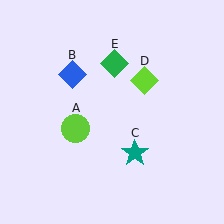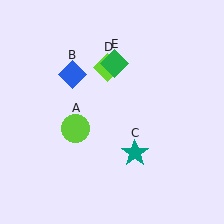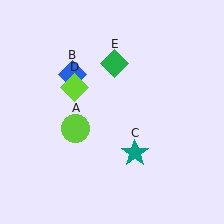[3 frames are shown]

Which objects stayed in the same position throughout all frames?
Lime circle (object A) and blue diamond (object B) and teal star (object C) and green diamond (object E) remained stationary.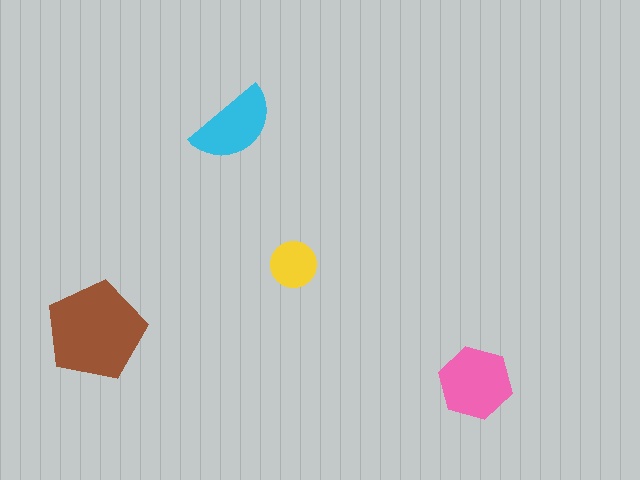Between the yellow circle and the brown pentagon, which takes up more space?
The brown pentagon.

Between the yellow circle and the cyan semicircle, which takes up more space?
The cyan semicircle.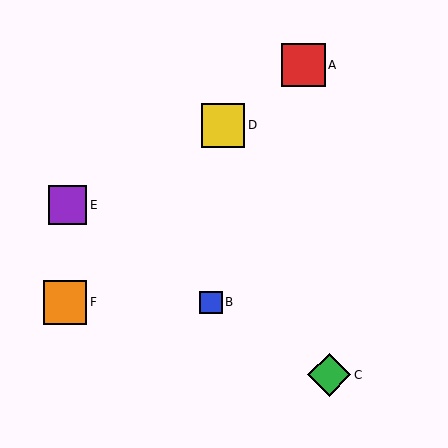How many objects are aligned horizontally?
2 objects (B, F) are aligned horizontally.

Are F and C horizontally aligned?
No, F is at y≈302 and C is at y≈375.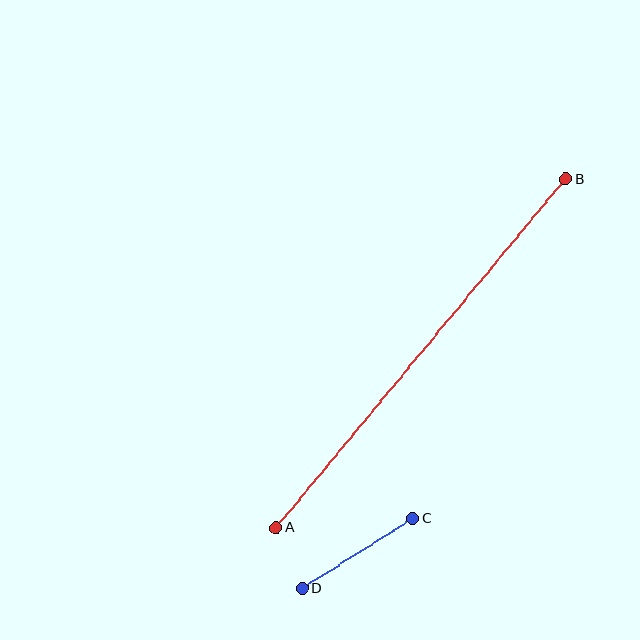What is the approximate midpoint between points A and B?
The midpoint is at approximately (421, 353) pixels.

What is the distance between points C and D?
The distance is approximately 131 pixels.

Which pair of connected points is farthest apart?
Points A and B are farthest apart.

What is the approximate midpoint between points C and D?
The midpoint is at approximately (358, 553) pixels.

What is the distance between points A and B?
The distance is approximately 453 pixels.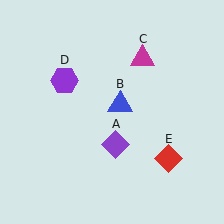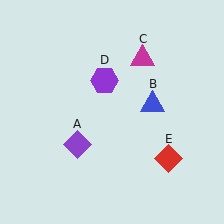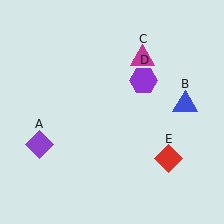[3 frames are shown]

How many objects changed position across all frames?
3 objects changed position: purple diamond (object A), blue triangle (object B), purple hexagon (object D).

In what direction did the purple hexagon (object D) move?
The purple hexagon (object D) moved right.